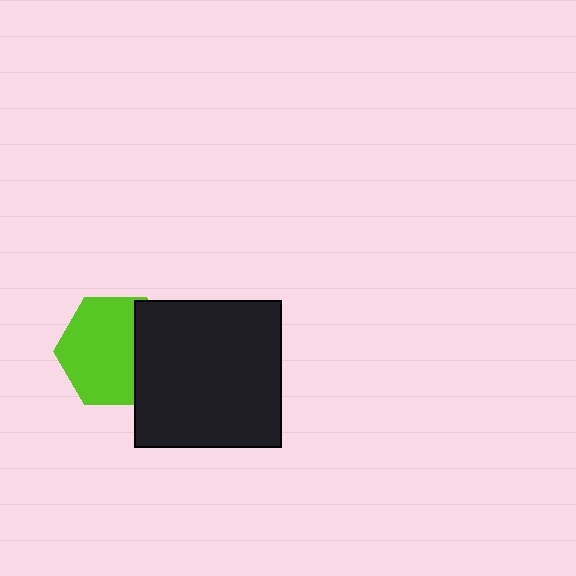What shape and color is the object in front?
The object in front is a black square.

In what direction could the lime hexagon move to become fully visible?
The lime hexagon could move left. That would shift it out from behind the black square entirely.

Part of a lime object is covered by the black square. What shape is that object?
It is a hexagon.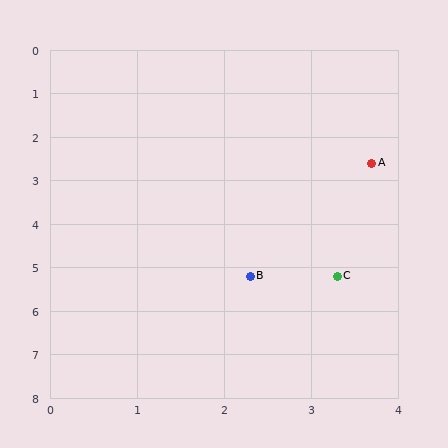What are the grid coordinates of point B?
Point B is at approximately (2.3, 5.2).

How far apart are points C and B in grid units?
Points C and B are about 1.0 grid units apart.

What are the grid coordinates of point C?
Point C is at approximately (3.3, 5.2).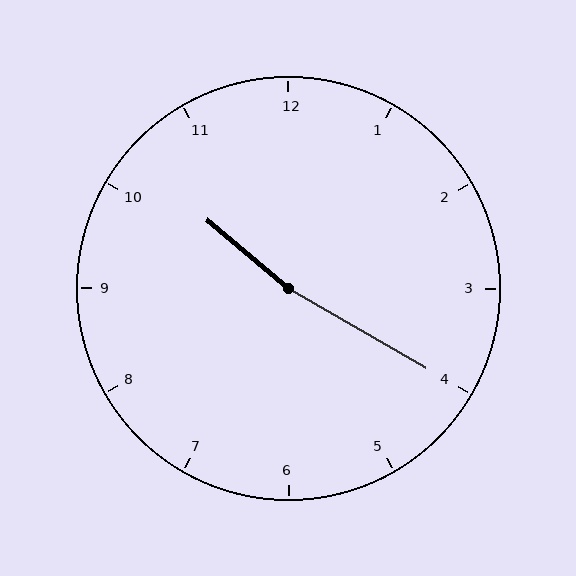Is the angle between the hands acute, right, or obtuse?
It is obtuse.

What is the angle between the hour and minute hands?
Approximately 170 degrees.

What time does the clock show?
10:20.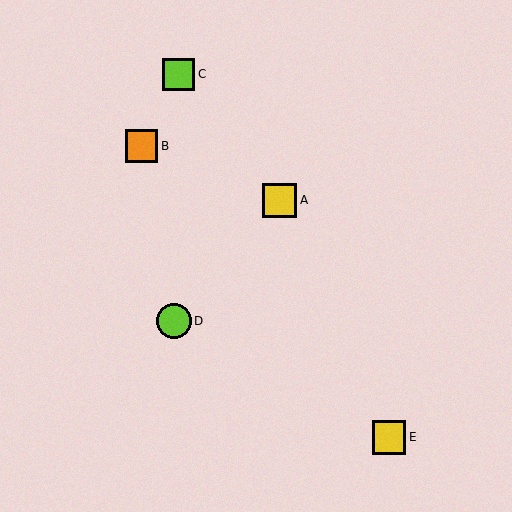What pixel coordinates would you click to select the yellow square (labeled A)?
Click at (280, 200) to select the yellow square A.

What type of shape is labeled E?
Shape E is a yellow square.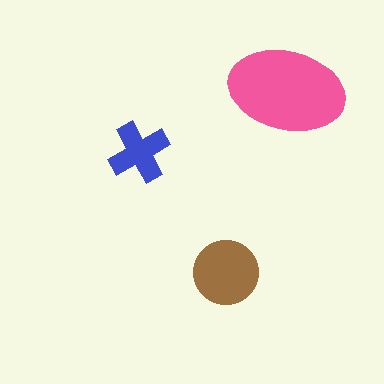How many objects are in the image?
There are 3 objects in the image.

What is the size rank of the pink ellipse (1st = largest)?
1st.